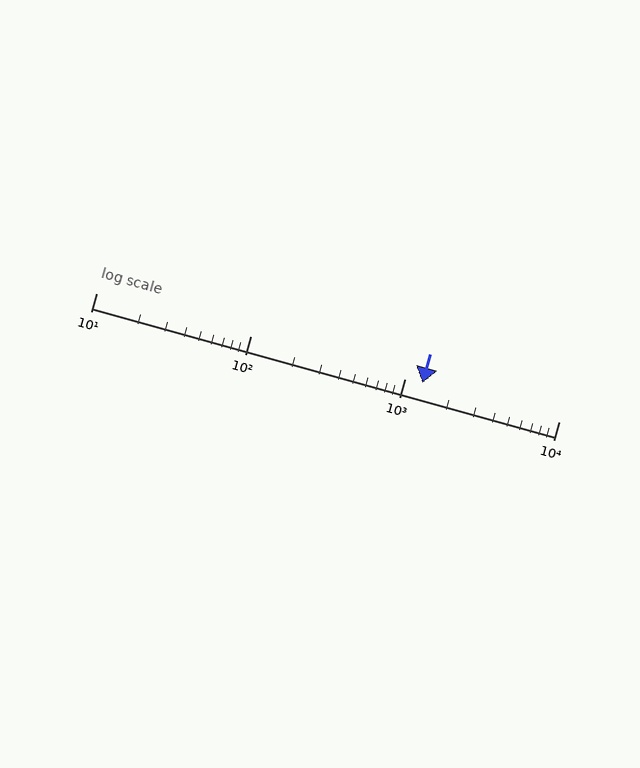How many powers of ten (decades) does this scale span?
The scale spans 3 decades, from 10 to 10000.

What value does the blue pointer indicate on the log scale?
The pointer indicates approximately 1300.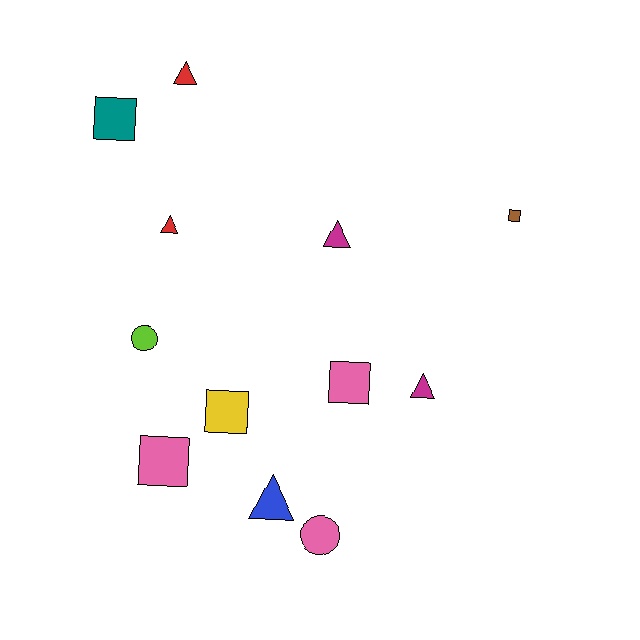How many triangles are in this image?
There are 5 triangles.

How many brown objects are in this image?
There is 1 brown object.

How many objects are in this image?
There are 12 objects.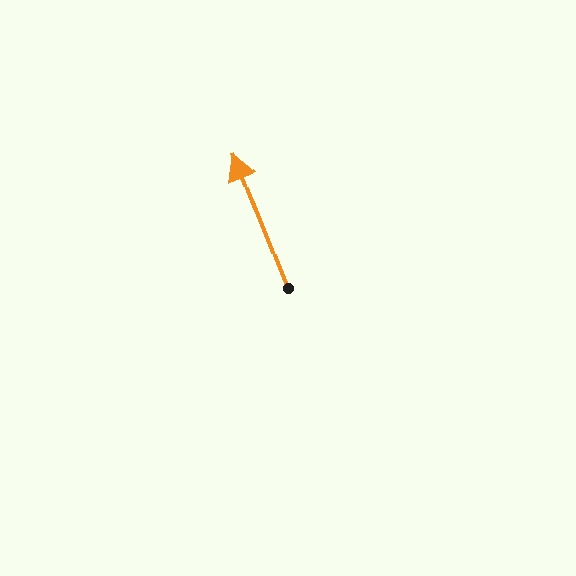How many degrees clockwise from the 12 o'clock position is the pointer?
Approximately 338 degrees.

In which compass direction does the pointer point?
North.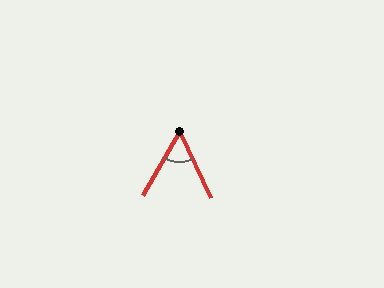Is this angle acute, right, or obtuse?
It is acute.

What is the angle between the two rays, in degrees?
Approximately 55 degrees.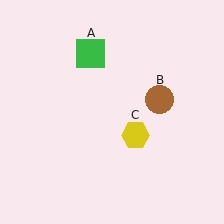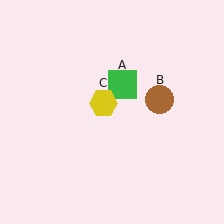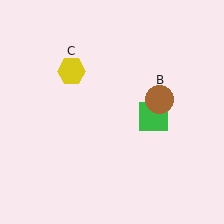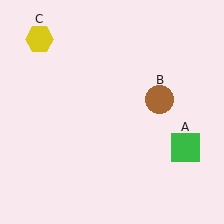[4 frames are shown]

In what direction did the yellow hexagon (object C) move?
The yellow hexagon (object C) moved up and to the left.